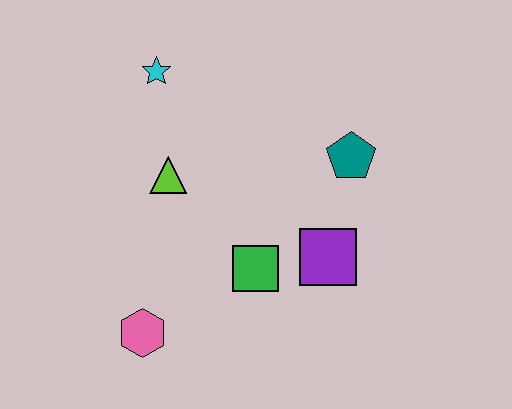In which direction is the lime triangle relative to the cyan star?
The lime triangle is below the cyan star.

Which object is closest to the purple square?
The green square is closest to the purple square.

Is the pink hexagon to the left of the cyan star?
Yes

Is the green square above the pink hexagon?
Yes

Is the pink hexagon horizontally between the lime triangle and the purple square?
No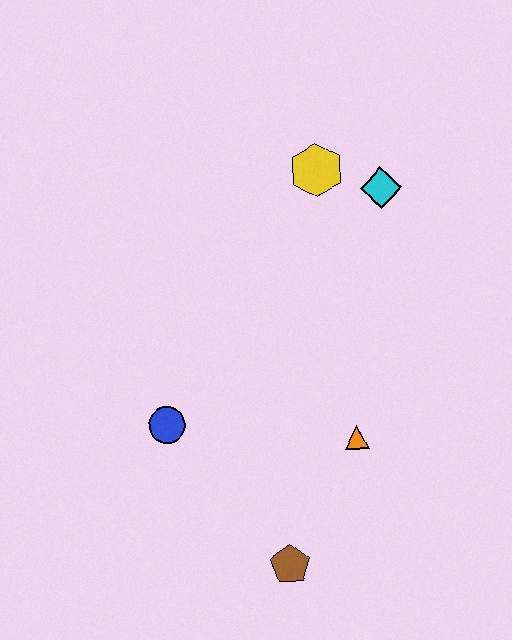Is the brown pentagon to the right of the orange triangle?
No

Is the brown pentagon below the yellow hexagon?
Yes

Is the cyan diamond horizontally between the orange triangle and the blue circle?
No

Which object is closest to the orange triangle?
The brown pentagon is closest to the orange triangle.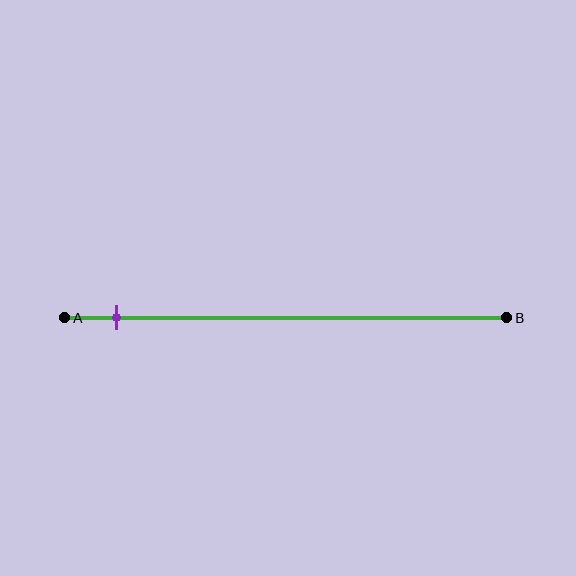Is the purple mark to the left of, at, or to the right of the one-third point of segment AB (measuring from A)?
The purple mark is to the left of the one-third point of segment AB.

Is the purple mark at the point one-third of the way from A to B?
No, the mark is at about 10% from A, not at the 33% one-third point.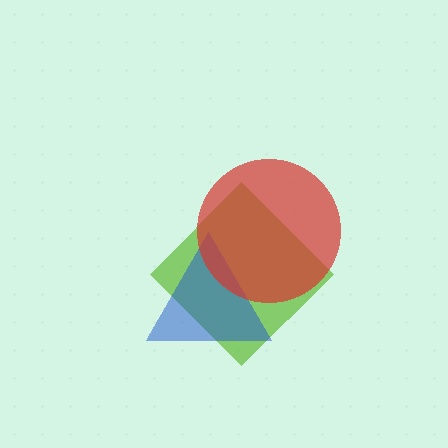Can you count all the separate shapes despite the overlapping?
Yes, there are 3 separate shapes.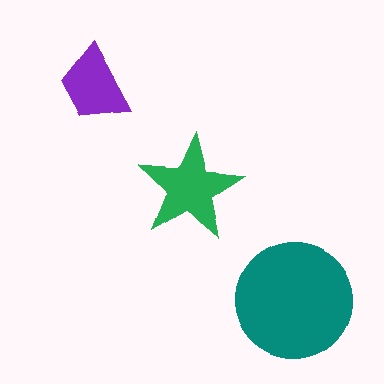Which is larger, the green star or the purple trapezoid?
The green star.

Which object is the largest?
The teal circle.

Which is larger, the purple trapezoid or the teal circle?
The teal circle.